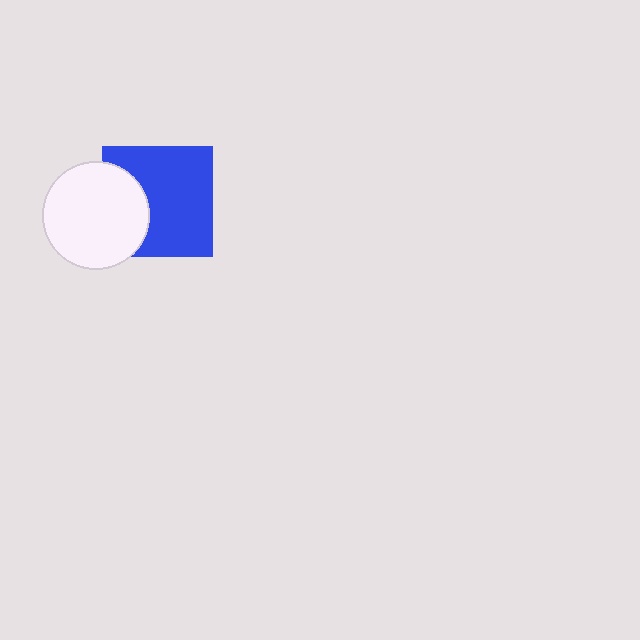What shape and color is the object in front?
The object in front is a white circle.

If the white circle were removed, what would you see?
You would see the complete blue square.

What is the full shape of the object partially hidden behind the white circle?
The partially hidden object is a blue square.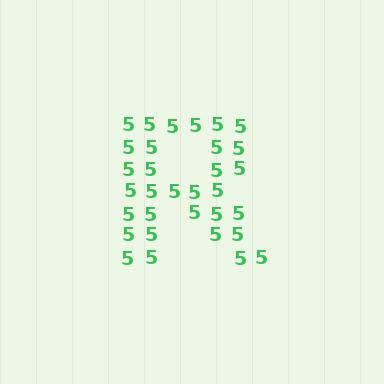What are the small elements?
The small elements are digit 5's.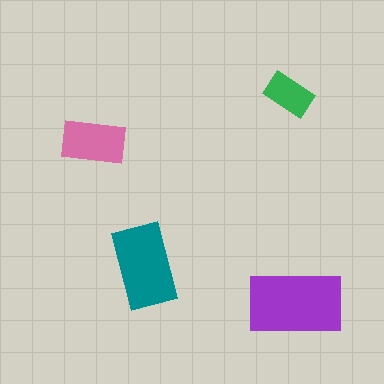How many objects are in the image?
There are 4 objects in the image.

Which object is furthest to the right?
The purple rectangle is rightmost.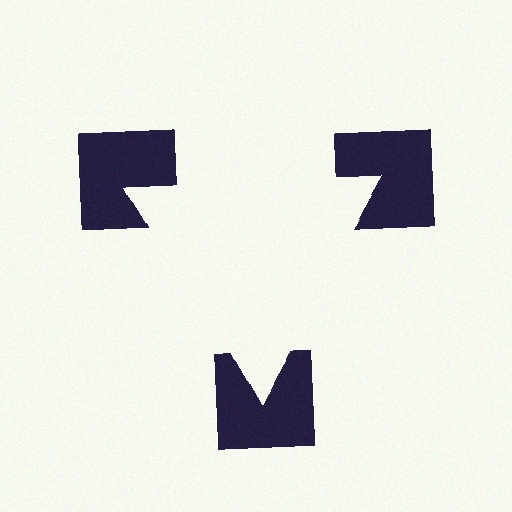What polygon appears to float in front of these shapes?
An illusory triangle — its edges are inferred from the aligned wedge cuts in the notched squares, not physically drawn.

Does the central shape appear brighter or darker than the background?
It typically appears slightly brighter than the background, even though no actual brightness change is drawn.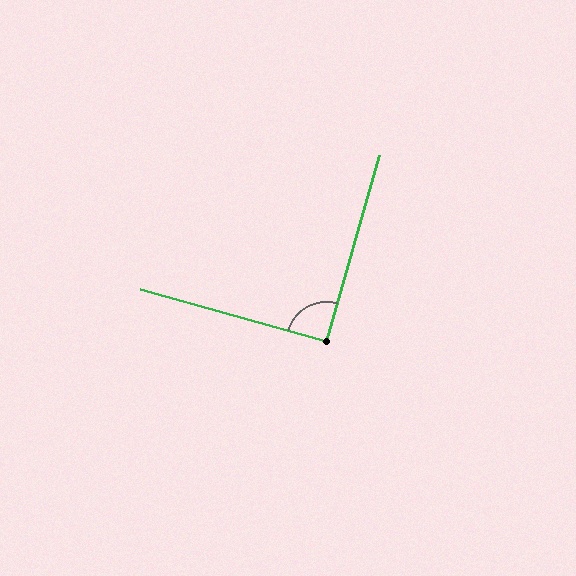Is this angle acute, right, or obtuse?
It is approximately a right angle.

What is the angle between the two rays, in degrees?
Approximately 90 degrees.